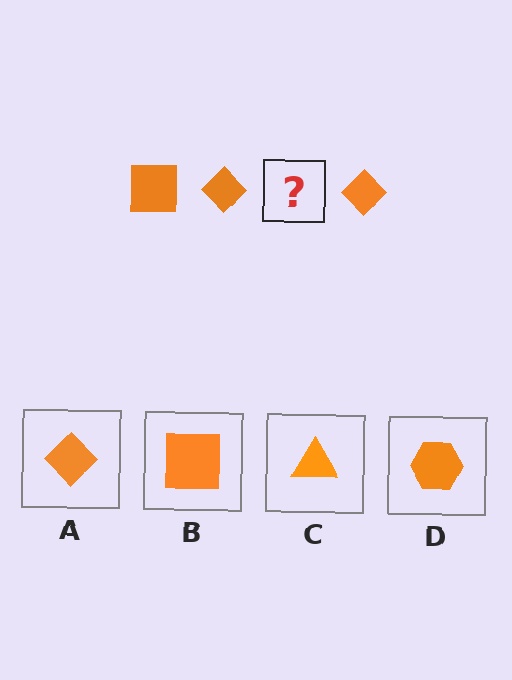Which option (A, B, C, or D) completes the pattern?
B.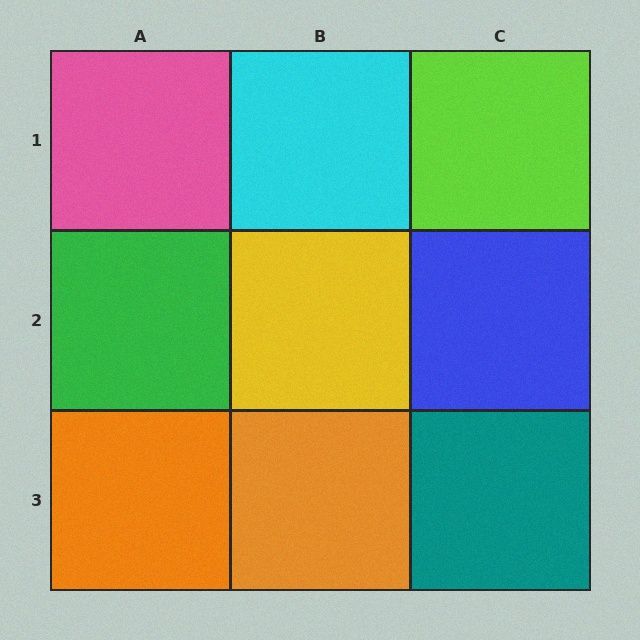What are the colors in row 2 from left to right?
Green, yellow, blue.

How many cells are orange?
2 cells are orange.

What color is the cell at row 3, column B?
Orange.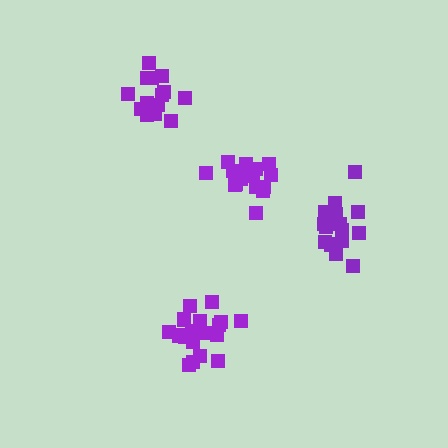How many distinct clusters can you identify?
There are 4 distinct clusters.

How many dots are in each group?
Group 1: 15 dots, Group 2: 16 dots, Group 3: 15 dots, Group 4: 19 dots (65 total).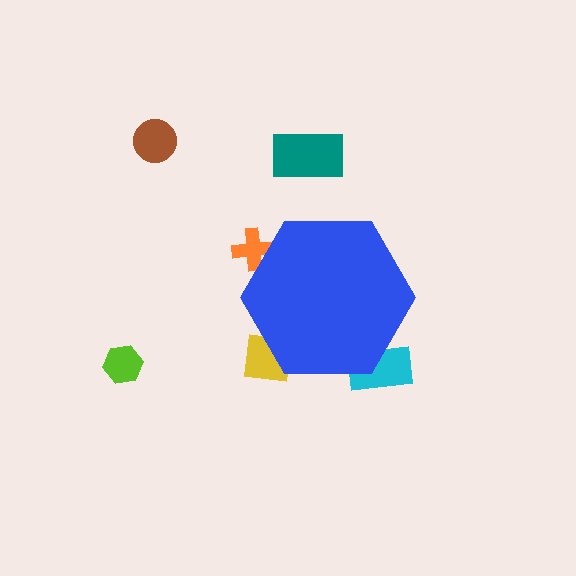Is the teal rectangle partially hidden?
No, the teal rectangle is fully visible.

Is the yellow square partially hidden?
Yes, the yellow square is partially hidden behind the blue hexagon.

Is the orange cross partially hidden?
Yes, the orange cross is partially hidden behind the blue hexagon.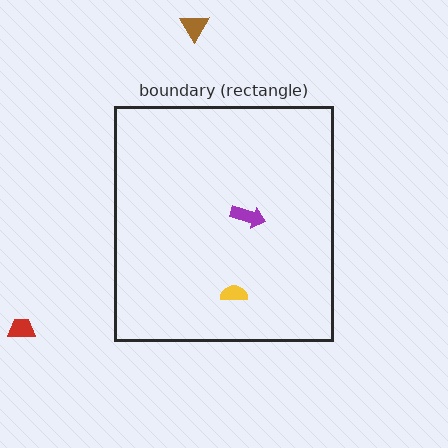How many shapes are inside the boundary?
2 inside, 2 outside.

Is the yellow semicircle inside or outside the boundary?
Inside.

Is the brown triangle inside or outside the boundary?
Outside.